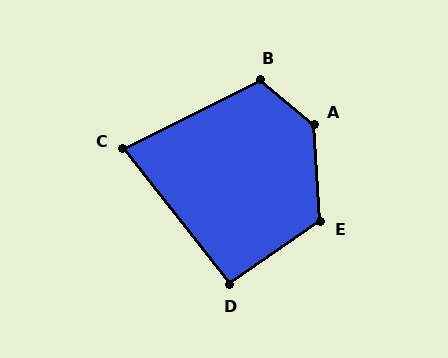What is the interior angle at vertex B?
Approximately 114 degrees (obtuse).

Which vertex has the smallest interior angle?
C, at approximately 79 degrees.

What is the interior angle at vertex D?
Approximately 93 degrees (approximately right).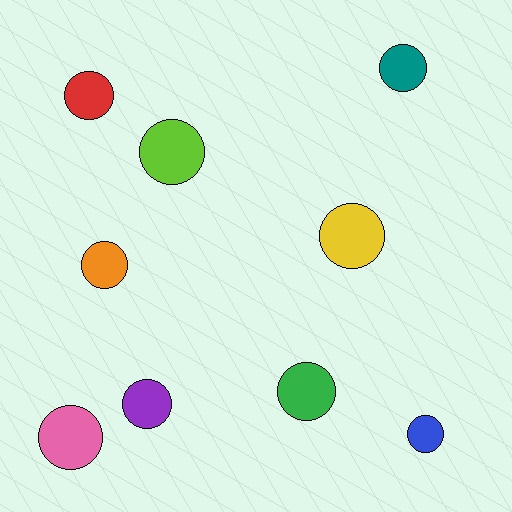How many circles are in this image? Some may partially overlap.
There are 9 circles.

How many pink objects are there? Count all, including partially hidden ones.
There is 1 pink object.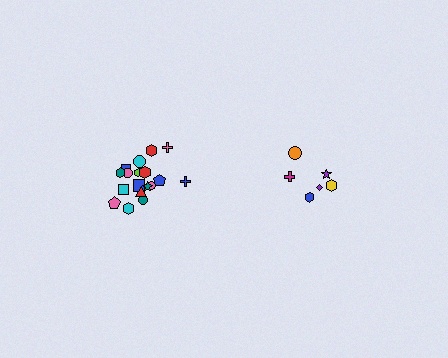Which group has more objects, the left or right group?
The left group.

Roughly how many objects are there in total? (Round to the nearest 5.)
Roughly 25 objects in total.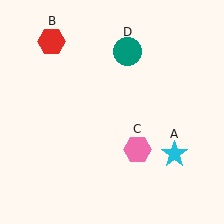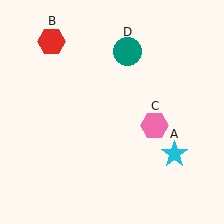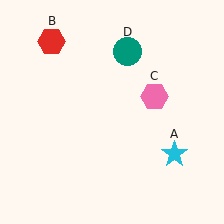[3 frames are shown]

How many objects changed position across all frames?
1 object changed position: pink hexagon (object C).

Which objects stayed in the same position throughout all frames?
Cyan star (object A) and red hexagon (object B) and teal circle (object D) remained stationary.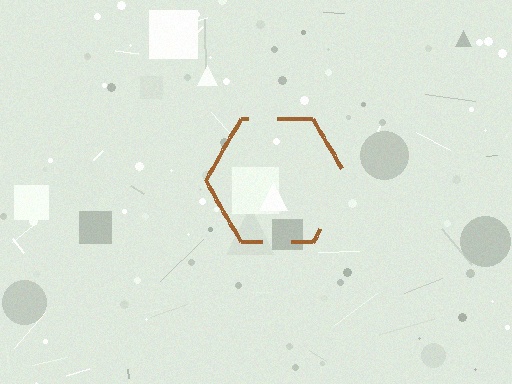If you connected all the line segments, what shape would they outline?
They would outline a hexagon.